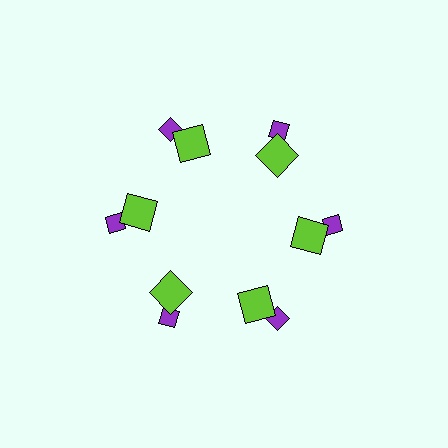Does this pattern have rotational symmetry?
Yes, this pattern has 6-fold rotational symmetry. It looks the same after rotating 60 degrees around the center.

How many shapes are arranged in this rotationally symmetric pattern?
There are 12 shapes, arranged in 6 groups of 2.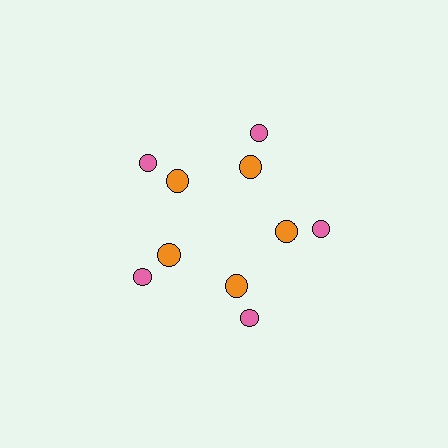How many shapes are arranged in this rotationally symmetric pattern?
There are 10 shapes, arranged in 5 groups of 2.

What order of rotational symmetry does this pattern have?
This pattern has 5-fold rotational symmetry.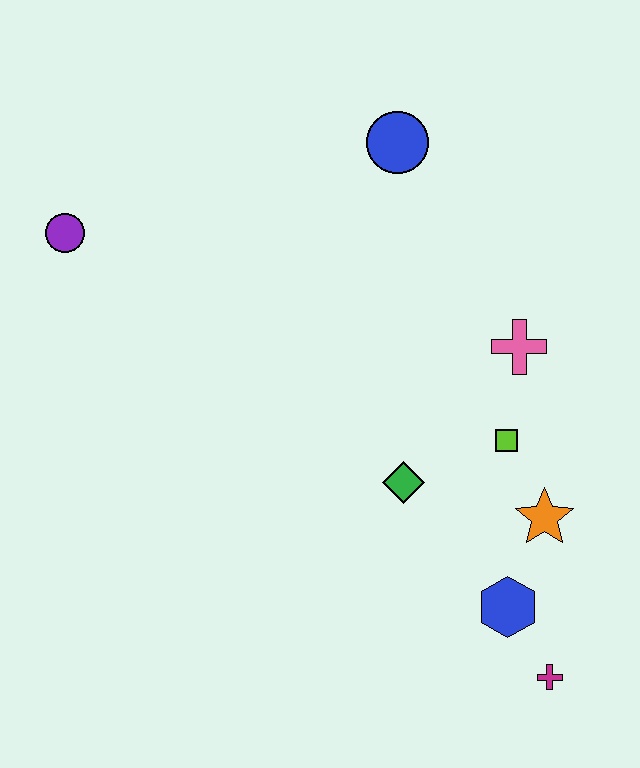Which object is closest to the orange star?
The lime square is closest to the orange star.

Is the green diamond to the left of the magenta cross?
Yes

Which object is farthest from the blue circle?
The magenta cross is farthest from the blue circle.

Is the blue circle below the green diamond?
No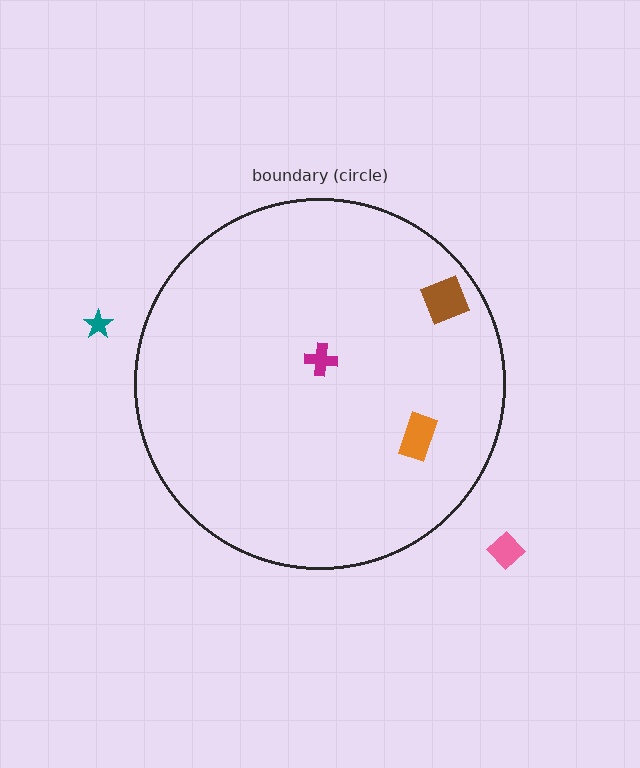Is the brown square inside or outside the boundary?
Inside.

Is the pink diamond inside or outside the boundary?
Outside.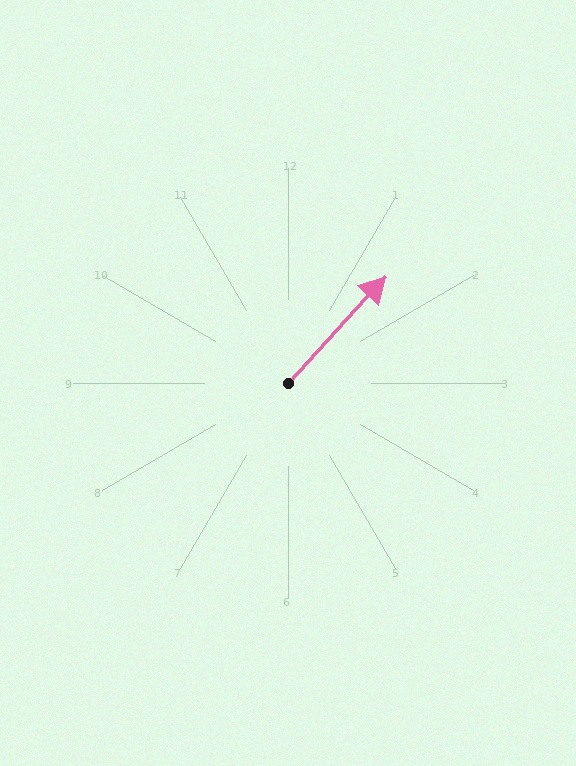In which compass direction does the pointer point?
Northeast.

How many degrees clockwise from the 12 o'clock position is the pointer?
Approximately 42 degrees.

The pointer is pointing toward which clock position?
Roughly 1 o'clock.